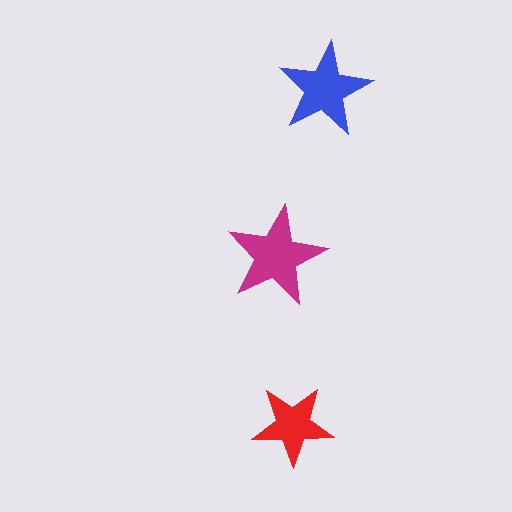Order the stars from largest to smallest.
the magenta one, the blue one, the red one.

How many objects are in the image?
There are 3 objects in the image.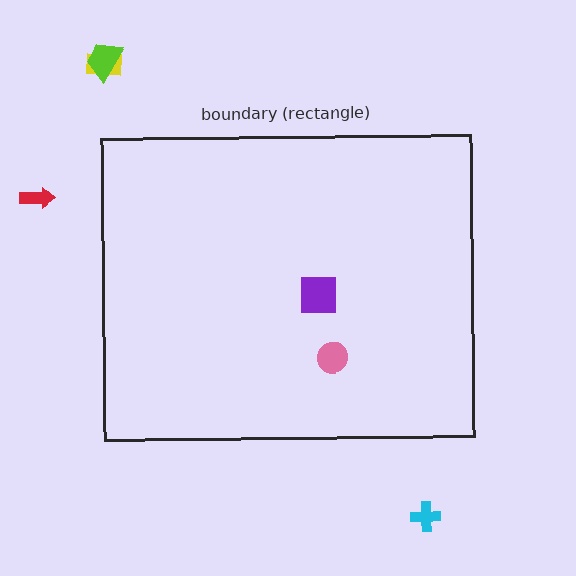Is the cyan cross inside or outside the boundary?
Outside.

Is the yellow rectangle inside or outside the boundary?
Outside.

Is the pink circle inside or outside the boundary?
Inside.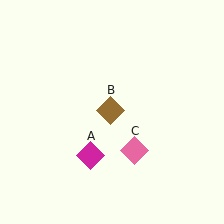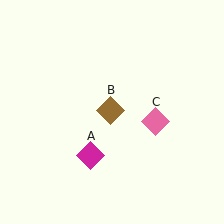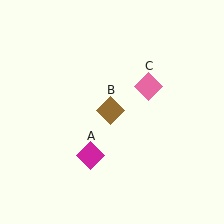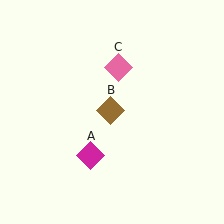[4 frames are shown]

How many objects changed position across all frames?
1 object changed position: pink diamond (object C).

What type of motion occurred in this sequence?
The pink diamond (object C) rotated counterclockwise around the center of the scene.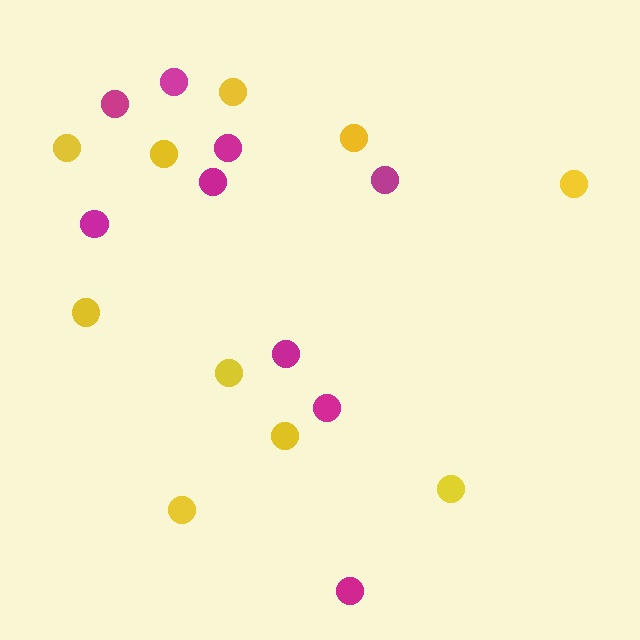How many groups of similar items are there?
There are 2 groups: one group of yellow circles (10) and one group of magenta circles (9).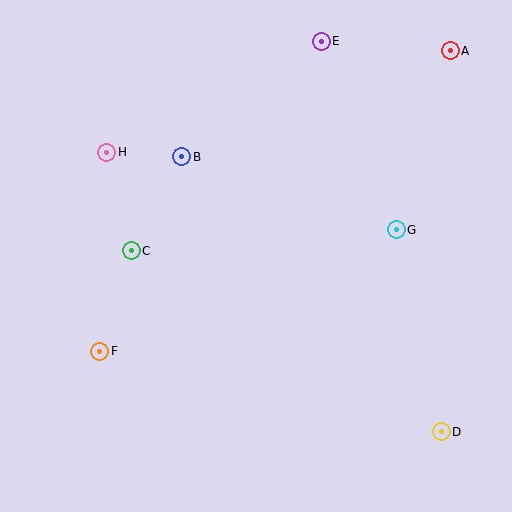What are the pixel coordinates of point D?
Point D is at (441, 432).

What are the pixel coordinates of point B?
Point B is at (182, 157).